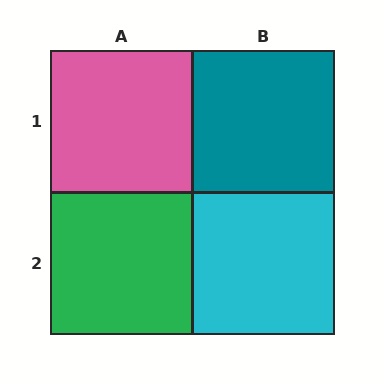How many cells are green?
1 cell is green.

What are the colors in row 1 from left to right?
Pink, teal.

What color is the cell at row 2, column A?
Green.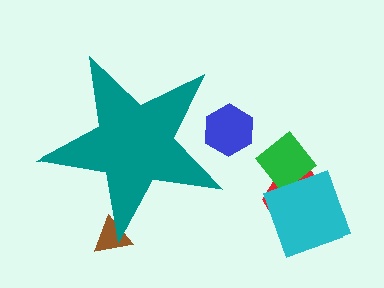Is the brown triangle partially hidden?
Yes, the brown triangle is partially hidden behind the teal star.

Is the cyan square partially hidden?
No, the cyan square is fully visible.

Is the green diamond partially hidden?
No, the green diamond is fully visible.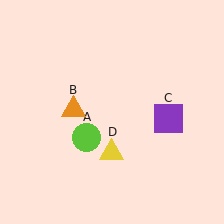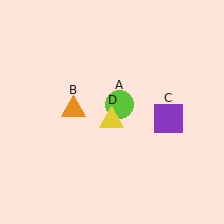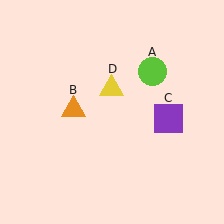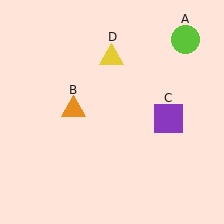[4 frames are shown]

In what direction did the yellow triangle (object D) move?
The yellow triangle (object D) moved up.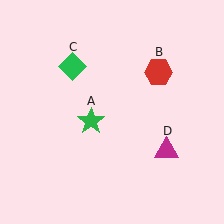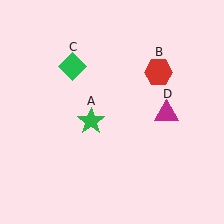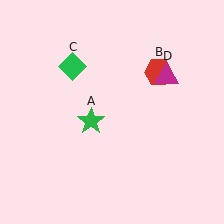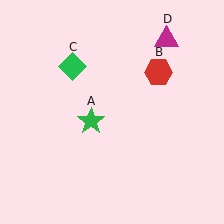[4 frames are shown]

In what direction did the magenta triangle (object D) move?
The magenta triangle (object D) moved up.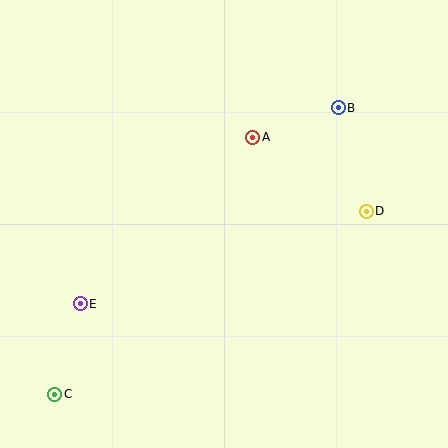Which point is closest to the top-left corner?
Point A is closest to the top-left corner.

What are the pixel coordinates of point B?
Point B is at (338, 108).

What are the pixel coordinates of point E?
Point E is at (80, 304).